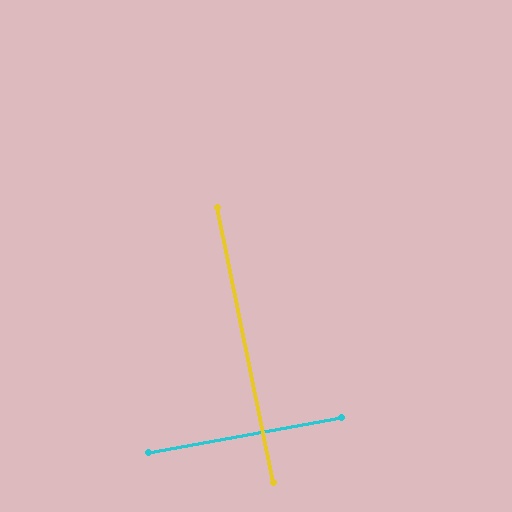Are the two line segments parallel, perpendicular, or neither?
Perpendicular — they meet at approximately 89°.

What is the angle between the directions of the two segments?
Approximately 89 degrees.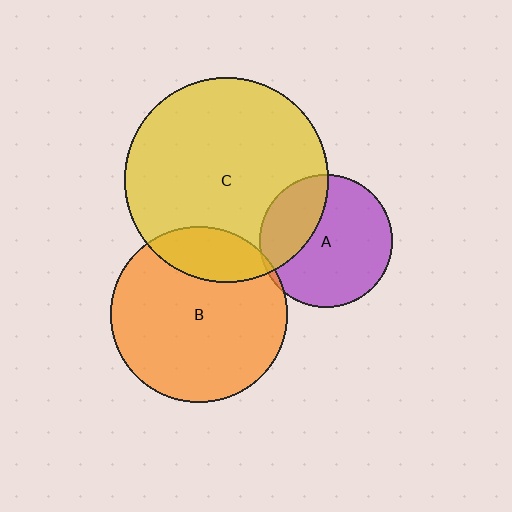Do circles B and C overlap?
Yes.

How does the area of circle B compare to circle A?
Approximately 1.8 times.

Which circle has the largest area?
Circle C (yellow).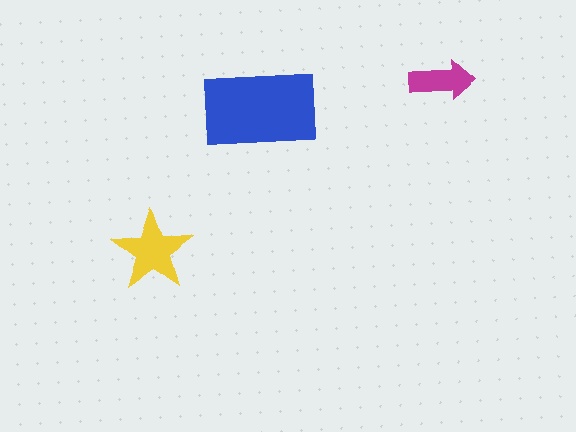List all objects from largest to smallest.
The blue rectangle, the yellow star, the magenta arrow.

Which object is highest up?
The magenta arrow is topmost.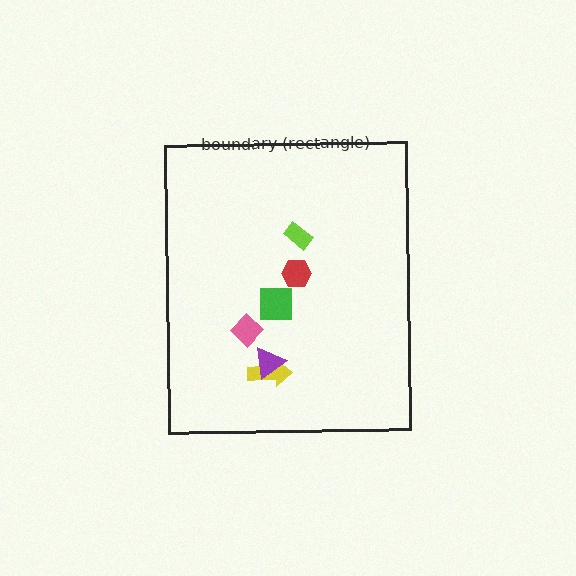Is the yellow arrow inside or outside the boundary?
Inside.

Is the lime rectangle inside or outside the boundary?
Inside.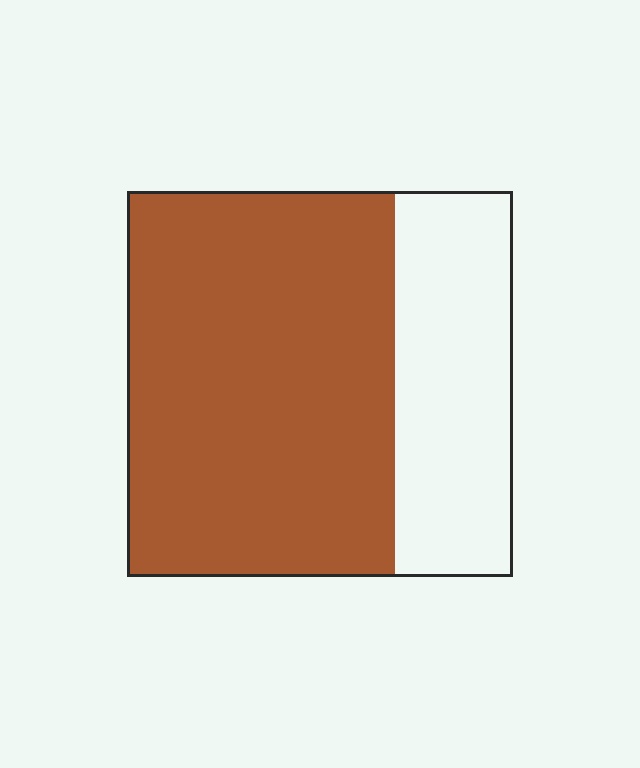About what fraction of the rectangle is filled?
About two thirds (2/3).